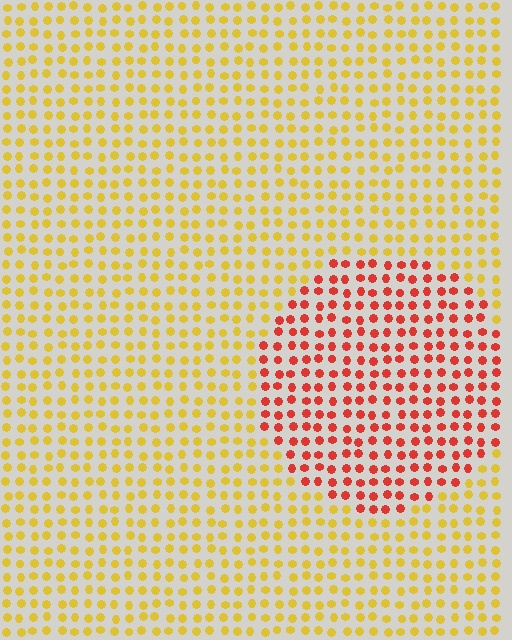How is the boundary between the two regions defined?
The boundary is defined purely by a slight shift in hue (about 49 degrees). Spacing, size, and orientation are identical on both sides.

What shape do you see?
I see a circle.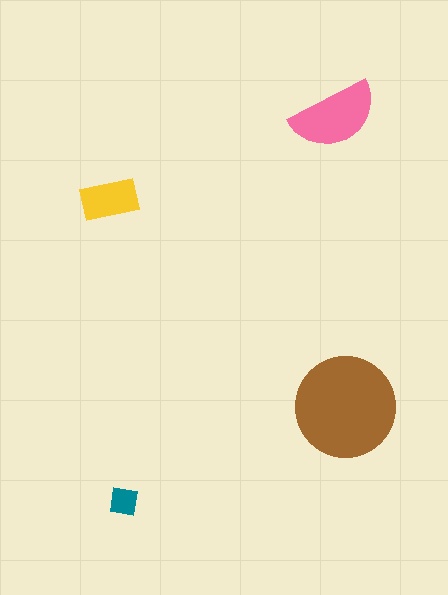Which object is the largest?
The brown circle.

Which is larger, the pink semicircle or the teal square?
The pink semicircle.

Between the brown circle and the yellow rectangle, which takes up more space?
The brown circle.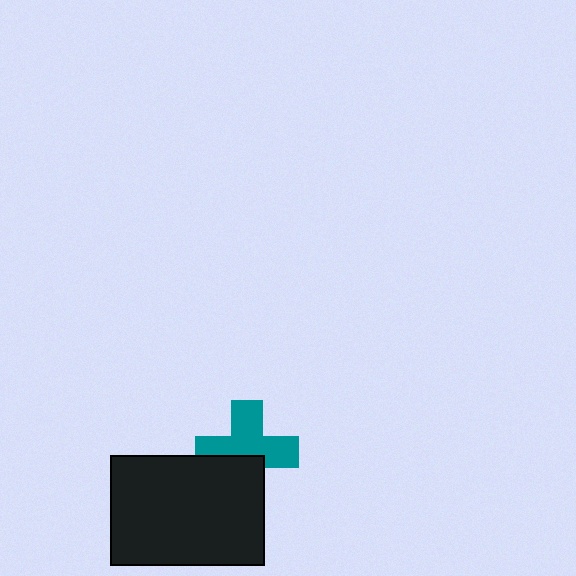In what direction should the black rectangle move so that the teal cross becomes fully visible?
The black rectangle should move down. That is the shortest direction to clear the overlap and leave the teal cross fully visible.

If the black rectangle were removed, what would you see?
You would see the complete teal cross.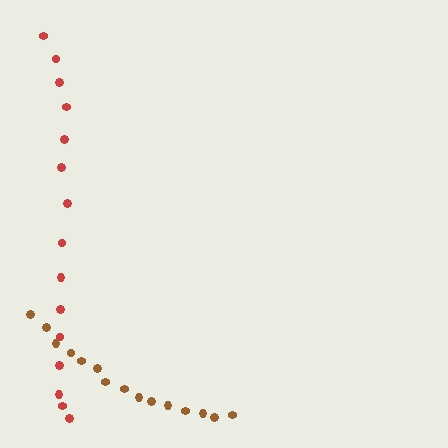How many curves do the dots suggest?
There are 2 distinct paths.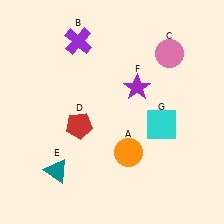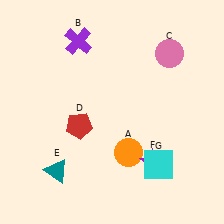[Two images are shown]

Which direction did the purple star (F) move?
The purple star (F) moved down.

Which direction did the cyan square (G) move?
The cyan square (G) moved down.